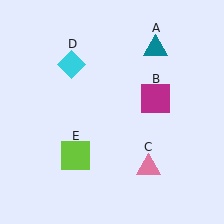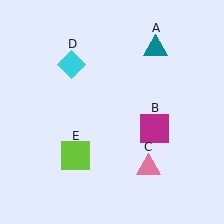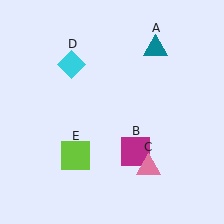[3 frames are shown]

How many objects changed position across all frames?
1 object changed position: magenta square (object B).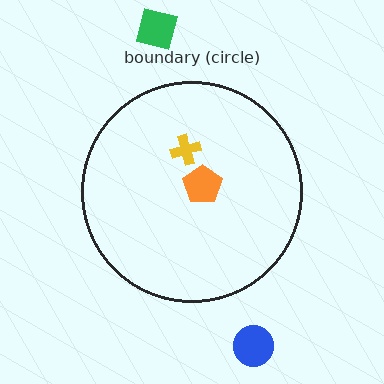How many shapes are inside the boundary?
2 inside, 2 outside.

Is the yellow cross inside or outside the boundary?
Inside.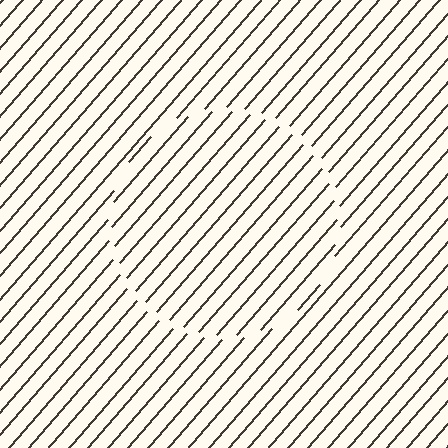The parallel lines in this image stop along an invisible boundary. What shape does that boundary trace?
An illusory circle. The interior of the shape contains the same grating, shifted by half a period — the contour is defined by the phase discontinuity where line-ends from the inner and outer gratings abut.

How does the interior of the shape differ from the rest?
The interior of the shape contains the same grating, shifted by half a period — the contour is defined by the phase discontinuity where line-ends from the inner and outer gratings abut.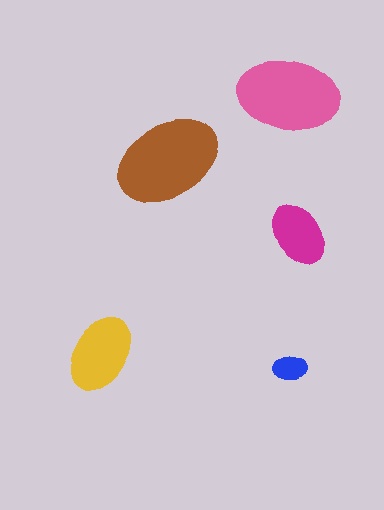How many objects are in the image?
There are 5 objects in the image.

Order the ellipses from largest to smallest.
the brown one, the pink one, the yellow one, the magenta one, the blue one.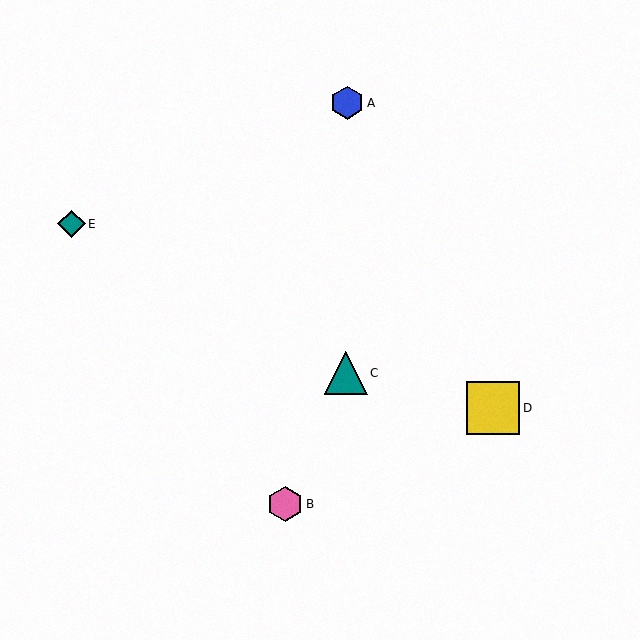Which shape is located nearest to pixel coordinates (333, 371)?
The teal triangle (labeled C) at (346, 373) is nearest to that location.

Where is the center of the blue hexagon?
The center of the blue hexagon is at (347, 103).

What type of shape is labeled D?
Shape D is a yellow square.